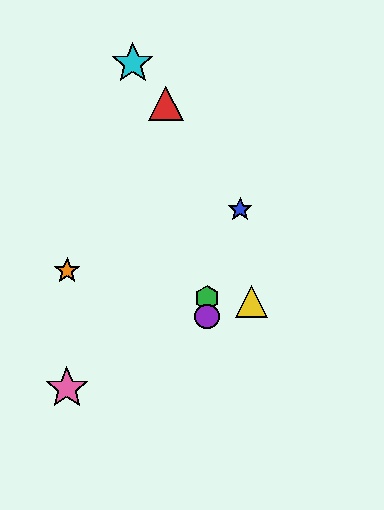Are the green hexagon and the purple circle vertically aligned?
Yes, both are at x≈207.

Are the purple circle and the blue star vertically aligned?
No, the purple circle is at x≈207 and the blue star is at x≈240.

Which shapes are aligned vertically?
The green hexagon, the purple circle are aligned vertically.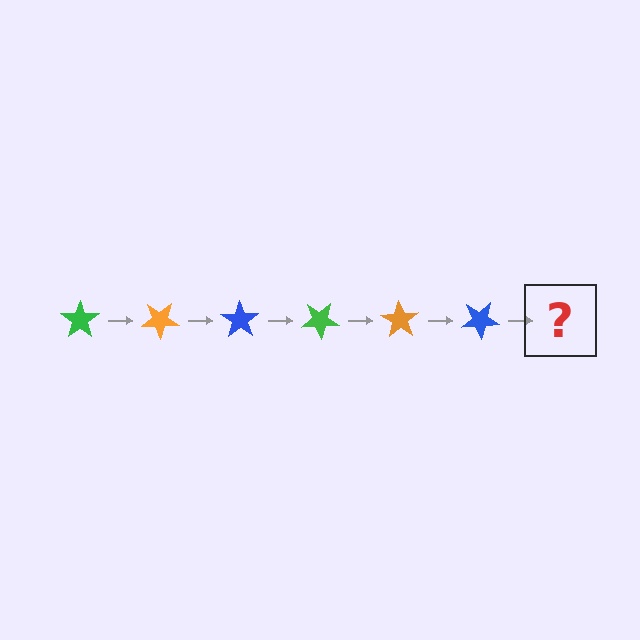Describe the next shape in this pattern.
It should be a green star, rotated 210 degrees from the start.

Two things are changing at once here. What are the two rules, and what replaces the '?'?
The two rules are that it rotates 35 degrees each step and the color cycles through green, orange, and blue. The '?' should be a green star, rotated 210 degrees from the start.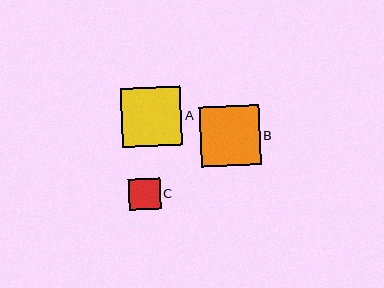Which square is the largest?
Square B is the largest with a size of approximately 60 pixels.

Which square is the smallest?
Square C is the smallest with a size of approximately 31 pixels.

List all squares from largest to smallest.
From largest to smallest: B, A, C.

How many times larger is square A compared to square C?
Square A is approximately 1.9 times the size of square C.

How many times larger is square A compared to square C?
Square A is approximately 1.9 times the size of square C.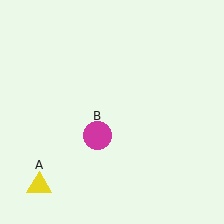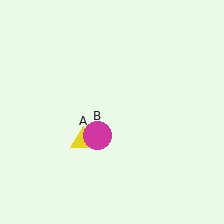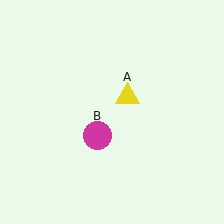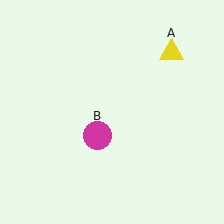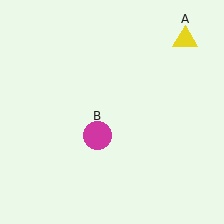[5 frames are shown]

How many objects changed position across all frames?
1 object changed position: yellow triangle (object A).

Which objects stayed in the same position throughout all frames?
Magenta circle (object B) remained stationary.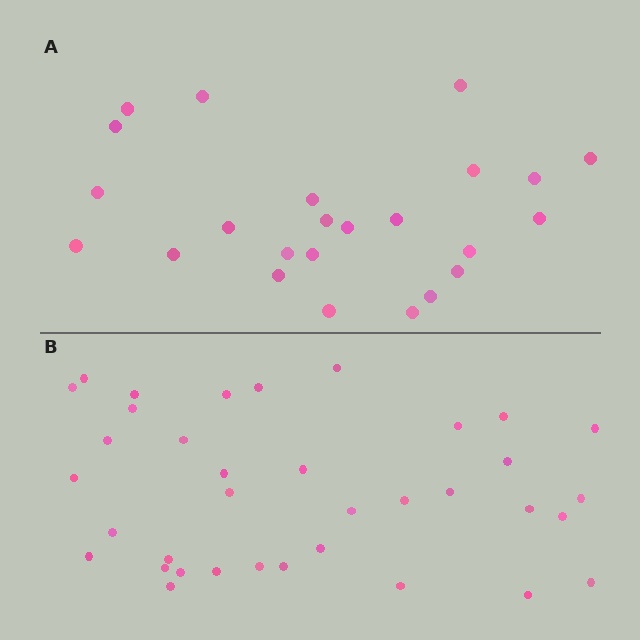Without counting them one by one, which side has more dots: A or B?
Region B (the bottom region) has more dots.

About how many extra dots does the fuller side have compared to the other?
Region B has roughly 12 or so more dots than region A.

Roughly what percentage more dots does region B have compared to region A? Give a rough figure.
About 50% more.